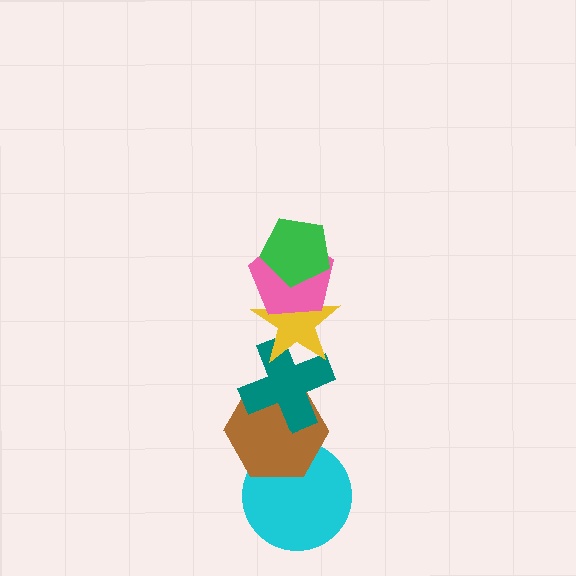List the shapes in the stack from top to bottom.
From top to bottom: the green pentagon, the pink pentagon, the yellow star, the teal cross, the brown hexagon, the cyan circle.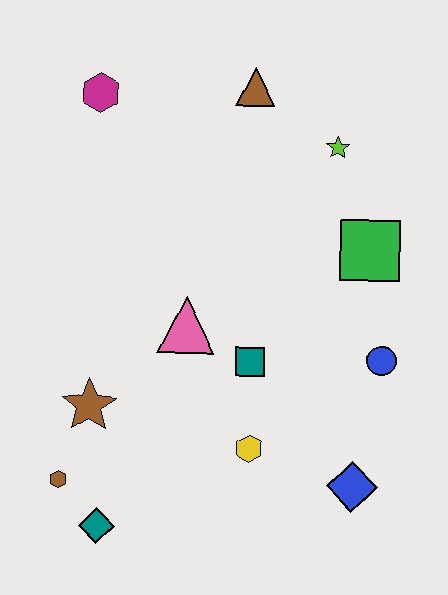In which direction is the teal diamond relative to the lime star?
The teal diamond is below the lime star.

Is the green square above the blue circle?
Yes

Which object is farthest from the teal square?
The magenta hexagon is farthest from the teal square.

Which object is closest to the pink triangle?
The teal square is closest to the pink triangle.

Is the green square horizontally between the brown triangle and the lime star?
No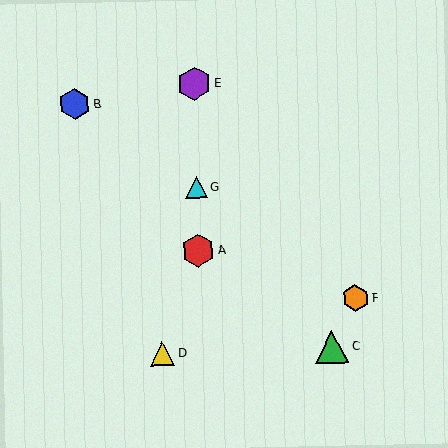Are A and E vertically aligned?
Yes, both are at x≈198.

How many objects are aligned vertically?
3 objects (A, E, G) are aligned vertically.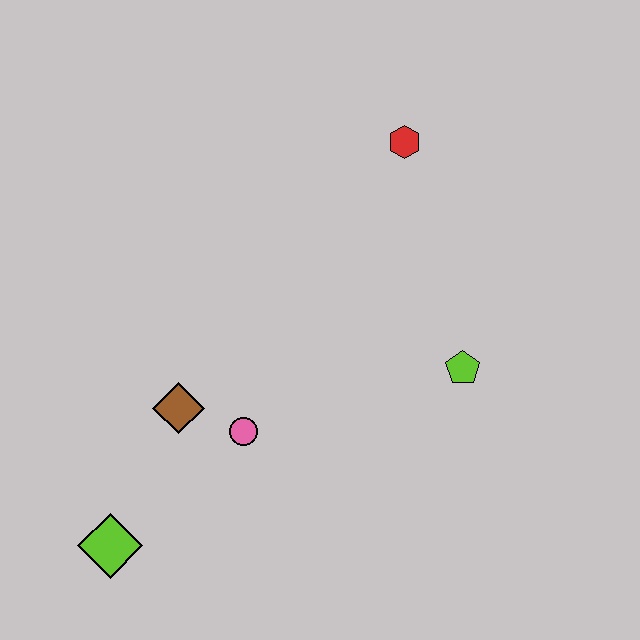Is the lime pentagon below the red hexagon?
Yes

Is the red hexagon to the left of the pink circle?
No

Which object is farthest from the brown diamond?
The red hexagon is farthest from the brown diamond.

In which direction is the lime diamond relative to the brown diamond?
The lime diamond is below the brown diamond.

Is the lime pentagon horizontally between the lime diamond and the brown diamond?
No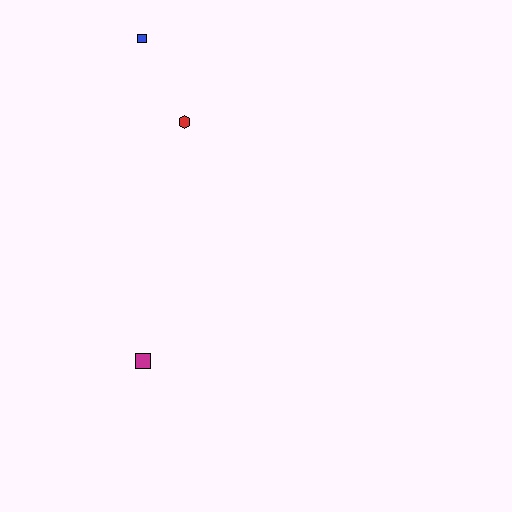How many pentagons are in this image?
There are no pentagons.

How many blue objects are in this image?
There is 1 blue object.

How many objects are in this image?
There are 3 objects.